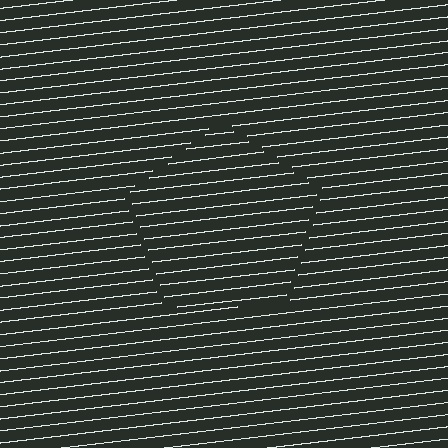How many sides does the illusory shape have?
5 sides — the line-ends trace a pentagon.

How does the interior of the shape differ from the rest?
The interior of the shape contains the same grating, shifted by half a period — the contour is defined by the phase discontinuity where line-ends from the inner and outer gratings abut.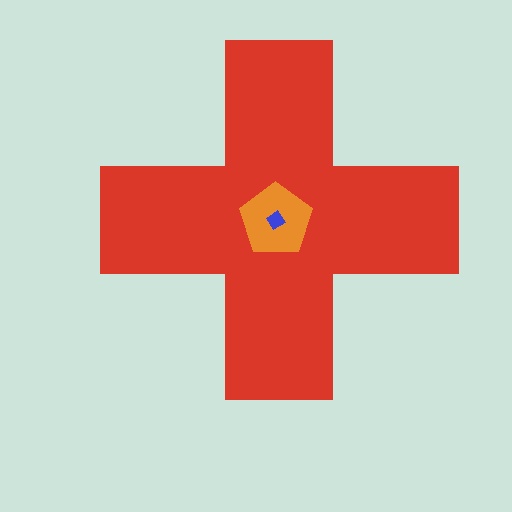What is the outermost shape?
The red cross.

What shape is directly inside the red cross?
The orange pentagon.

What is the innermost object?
The blue diamond.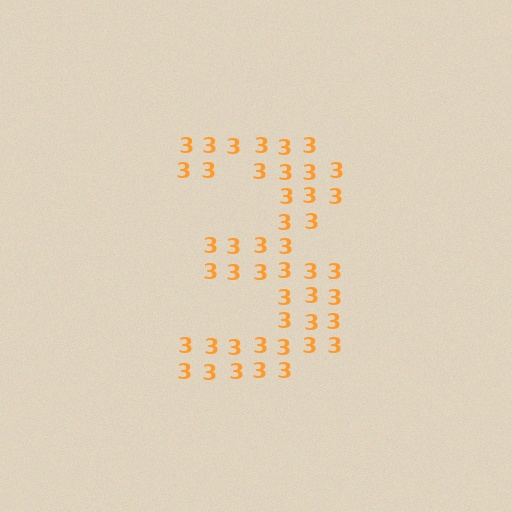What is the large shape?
The large shape is the digit 3.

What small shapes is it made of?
It is made of small digit 3's.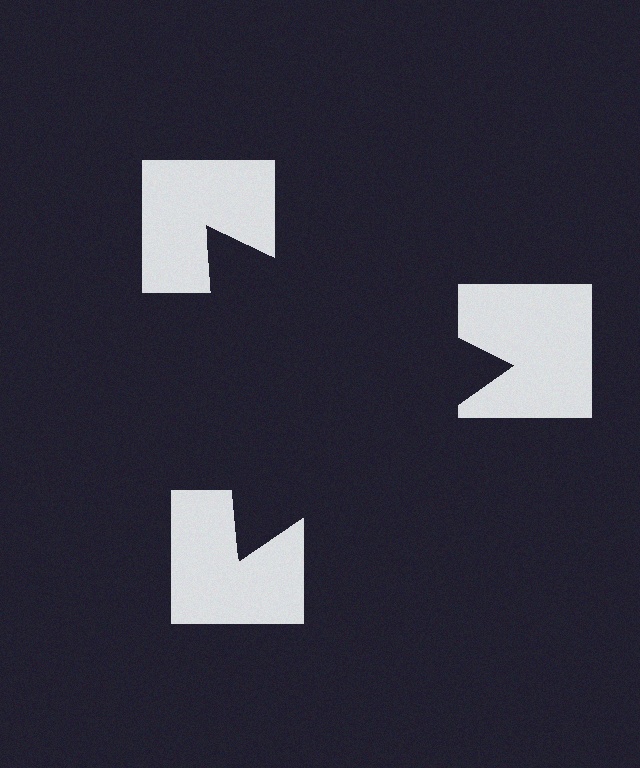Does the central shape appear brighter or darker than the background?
It typically appears slightly darker than the background, even though no actual brightness change is drawn.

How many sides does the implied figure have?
3 sides.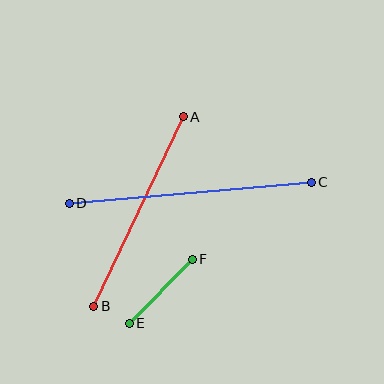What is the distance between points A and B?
The distance is approximately 210 pixels.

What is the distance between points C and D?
The distance is approximately 243 pixels.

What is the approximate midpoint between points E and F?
The midpoint is at approximately (161, 291) pixels.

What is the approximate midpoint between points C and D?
The midpoint is at approximately (190, 193) pixels.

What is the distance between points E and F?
The distance is approximately 90 pixels.